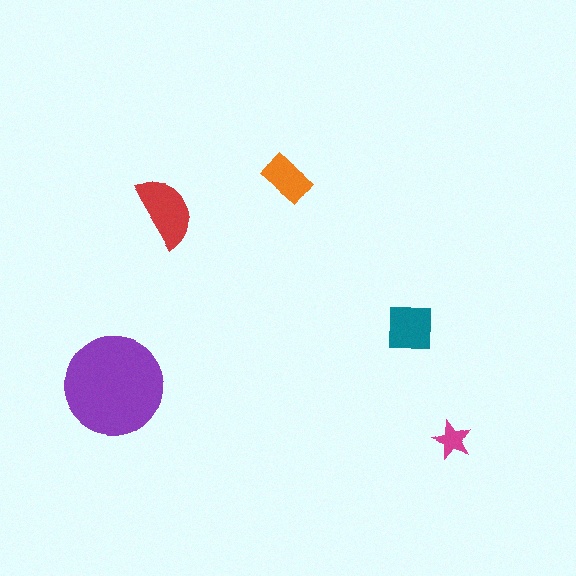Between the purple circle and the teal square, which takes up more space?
The purple circle.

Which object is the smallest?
The magenta star.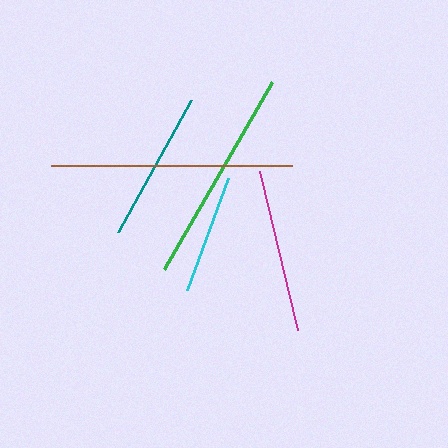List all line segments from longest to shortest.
From longest to shortest: brown, green, magenta, teal, cyan.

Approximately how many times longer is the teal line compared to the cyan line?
The teal line is approximately 1.3 times the length of the cyan line.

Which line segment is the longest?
The brown line is the longest at approximately 241 pixels.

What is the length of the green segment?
The green segment is approximately 215 pixels long.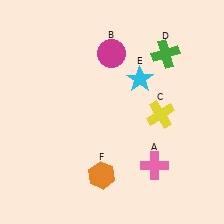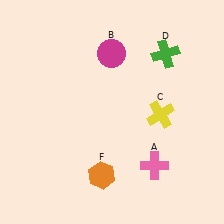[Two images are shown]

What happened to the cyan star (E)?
The cyan star (E) was removed in Image 2. It was in the top-right area of Image 1.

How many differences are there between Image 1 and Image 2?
There is 1 difference between the two images.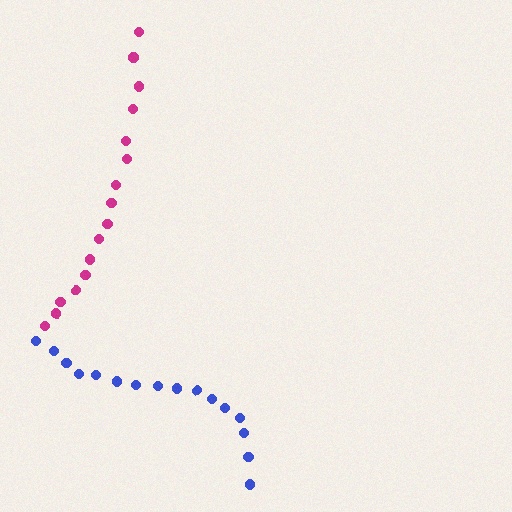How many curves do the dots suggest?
There are 2 distinct paths.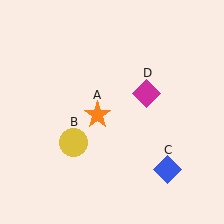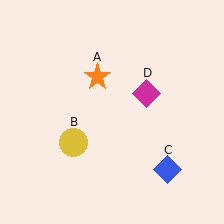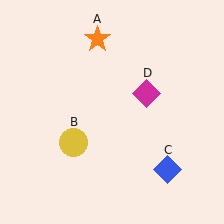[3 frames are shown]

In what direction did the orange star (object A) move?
The orange star (object A) moved up.